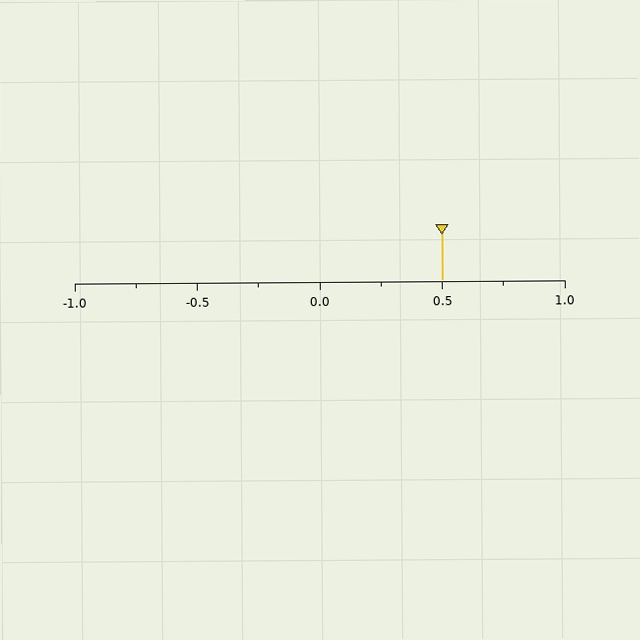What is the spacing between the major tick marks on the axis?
The major ticks are spaced 0.5 apart.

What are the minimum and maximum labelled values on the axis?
The axis runs from -1.0 to 1.0.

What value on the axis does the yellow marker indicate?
The marker indicates approximately 0.5.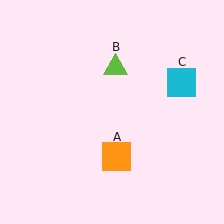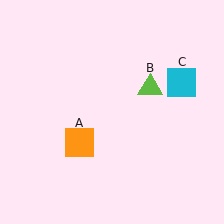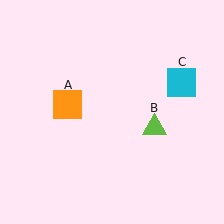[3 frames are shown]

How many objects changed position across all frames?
2 objects changed position: orange square (object A), lime triangle (object B).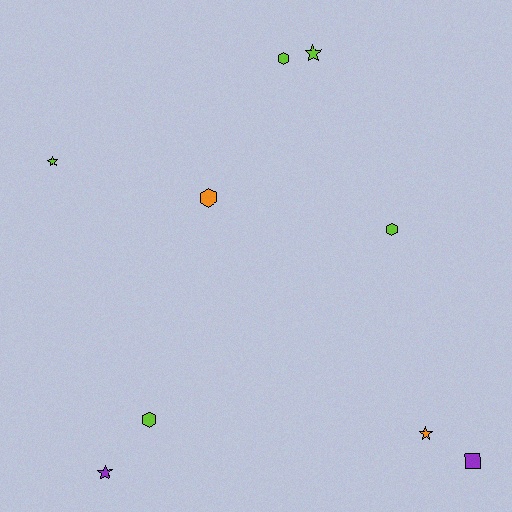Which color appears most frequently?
Lime, with 5 objects.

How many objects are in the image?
There are 9 objects.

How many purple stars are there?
There is 1 purple star.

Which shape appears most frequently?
Star, with 4 objects.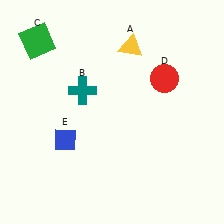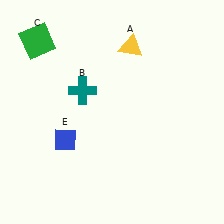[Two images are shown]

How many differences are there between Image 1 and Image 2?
There is 1 difference between the two images.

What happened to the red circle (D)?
The red circle (D) was removed in Image 2. It was in the top-right area of Image 1.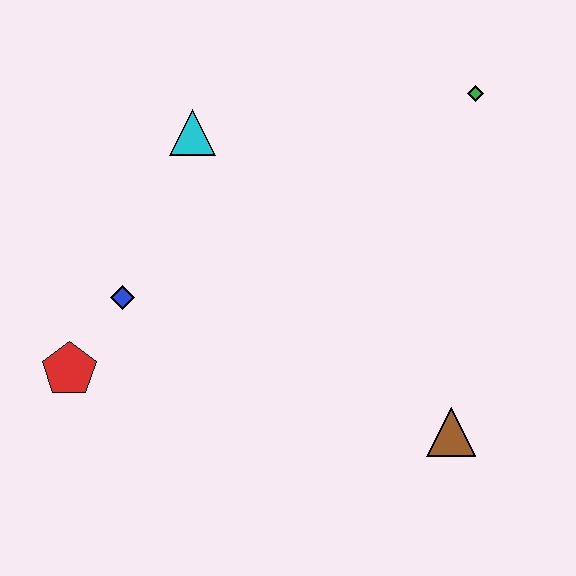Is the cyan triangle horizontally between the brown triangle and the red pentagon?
Yes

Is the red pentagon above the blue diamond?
No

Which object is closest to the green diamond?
The cyan triangle is closest to the green diamond.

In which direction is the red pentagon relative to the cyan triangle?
The red pentagon is below the cyan triangle.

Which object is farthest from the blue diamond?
The green diamond is farthest from the blue diamond.